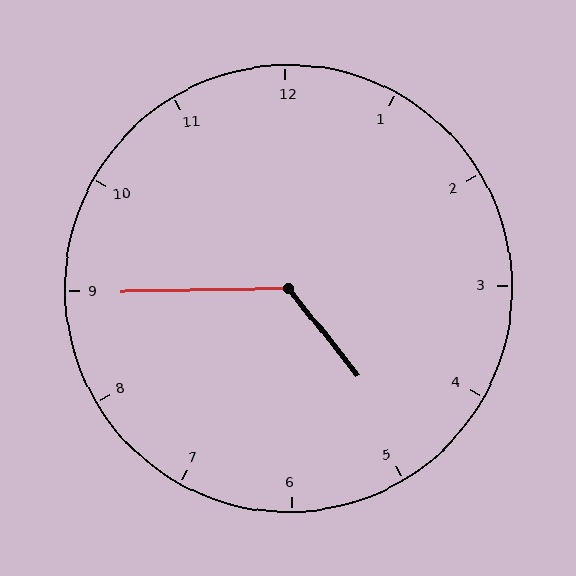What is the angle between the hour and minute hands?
Approximately 128 degrees.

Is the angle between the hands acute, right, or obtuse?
It is obtuse.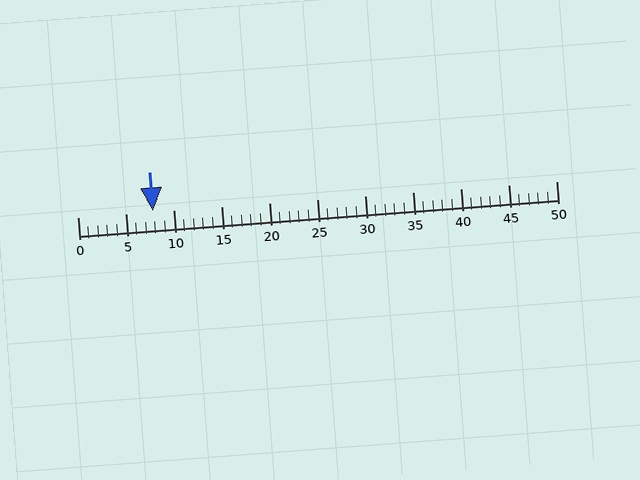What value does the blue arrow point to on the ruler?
The blue arrow points to approximately 8.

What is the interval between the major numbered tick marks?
The major tick marks are spaced 5 units apart.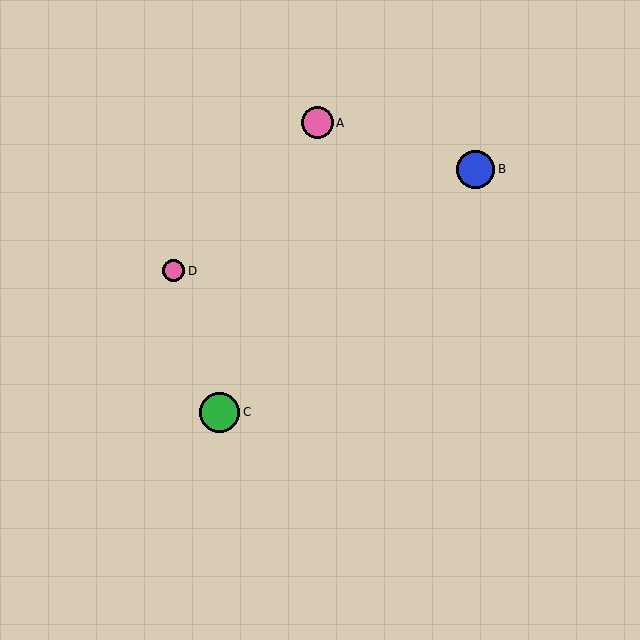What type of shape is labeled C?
Shape C is a green circle.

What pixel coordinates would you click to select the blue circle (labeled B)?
Click at (475, 169) to select the blue circle B.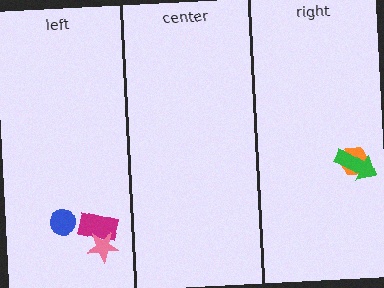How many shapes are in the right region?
2.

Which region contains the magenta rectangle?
The left region.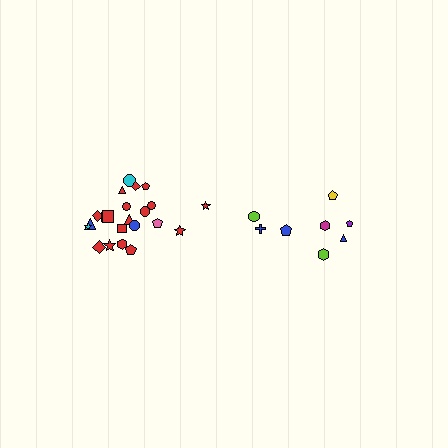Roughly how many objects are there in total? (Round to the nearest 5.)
Roughly 30 objects in total.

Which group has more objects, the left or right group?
The left group.